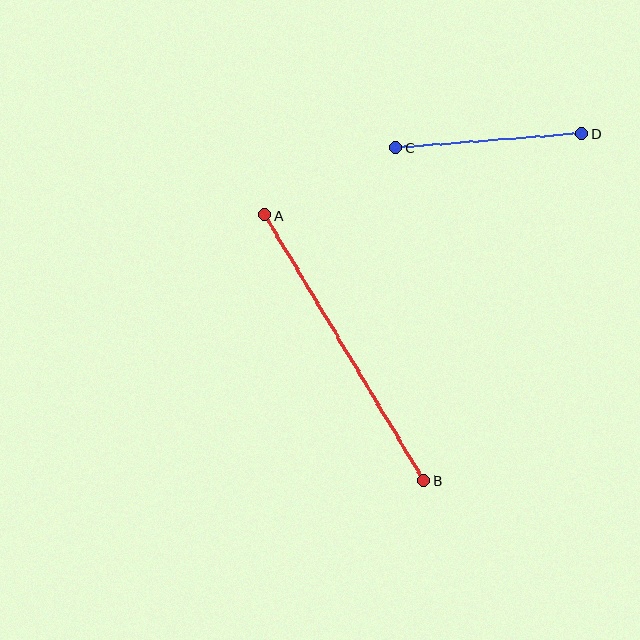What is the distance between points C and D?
The distance is approximately 186 pixels.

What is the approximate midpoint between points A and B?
The midpoint is at approximately (344, 348) pixels.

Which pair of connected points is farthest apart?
Points A and B are farthest apart.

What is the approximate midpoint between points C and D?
The midpoint is at approximately (489, 141) pixels.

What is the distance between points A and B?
The distance is approximately 309 pixels.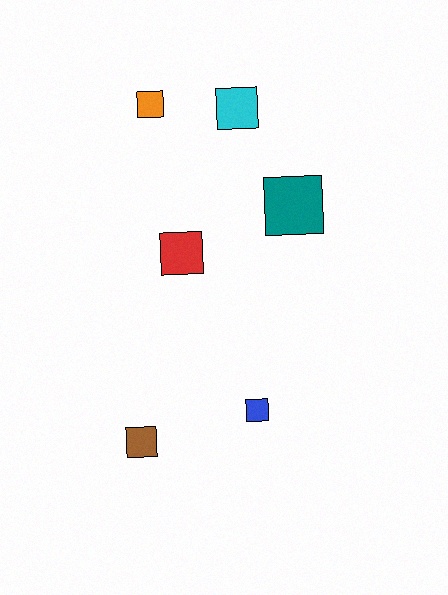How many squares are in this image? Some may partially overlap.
There are 6 squares.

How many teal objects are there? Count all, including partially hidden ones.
There is 1 teal object.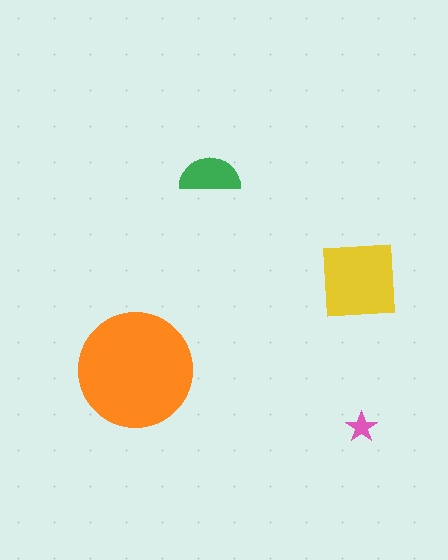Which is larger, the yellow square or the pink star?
The yellow square.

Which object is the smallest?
The pink star.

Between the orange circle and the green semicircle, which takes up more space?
The orange circle.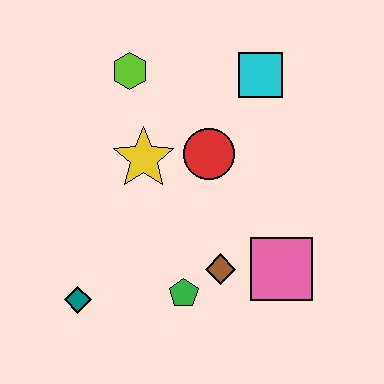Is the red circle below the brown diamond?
No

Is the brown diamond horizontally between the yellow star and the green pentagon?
No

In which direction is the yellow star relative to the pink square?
The yellow star is to the left of the pink square.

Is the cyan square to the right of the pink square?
No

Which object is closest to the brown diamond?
The green pentagon is closest to the brown diamond.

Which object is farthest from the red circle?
The teal diamond is farthest from the red circle.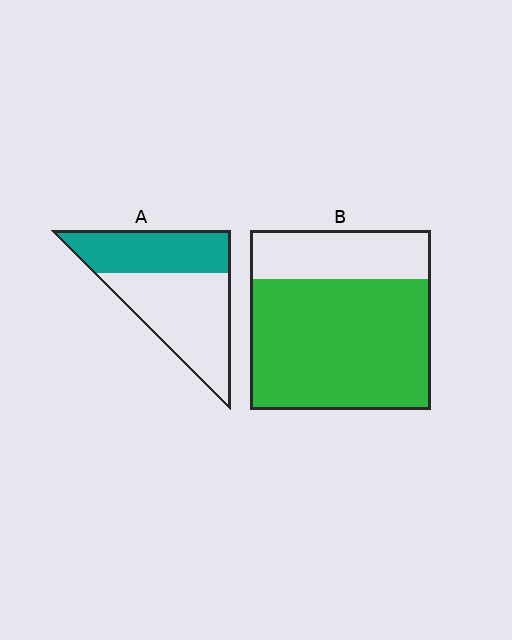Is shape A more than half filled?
No.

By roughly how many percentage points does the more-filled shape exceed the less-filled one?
By roughly 30 percentage points (B over A).